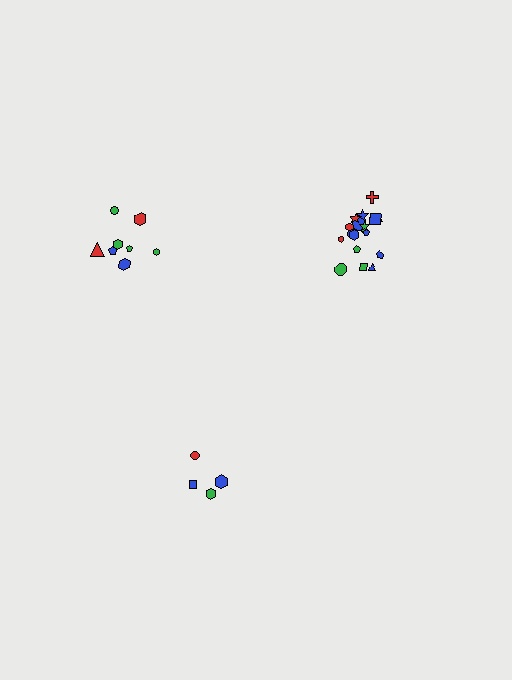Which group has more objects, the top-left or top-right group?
The top-right group.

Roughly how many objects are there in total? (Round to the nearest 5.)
Roughly 30 objects in total.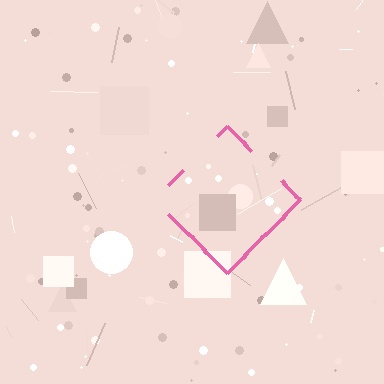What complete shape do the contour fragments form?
The contour fragments form a diamond.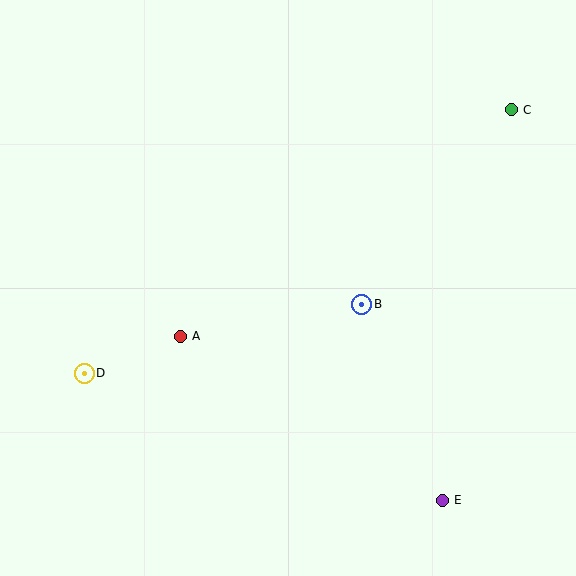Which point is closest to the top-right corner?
Point C is closest to the top-right corner.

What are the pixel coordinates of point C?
Point C is at (511, 110).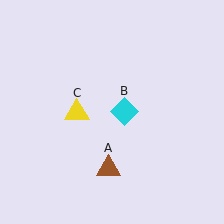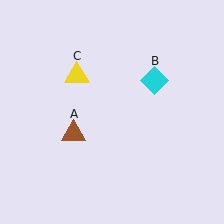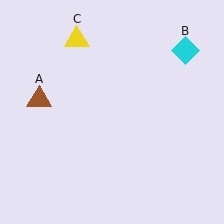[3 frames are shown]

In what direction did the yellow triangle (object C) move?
The yellow triangle (object C) moved up.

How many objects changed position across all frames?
3 objects changed position: brown triangle (object A), cyan diamond (object B), yellow triangle (object C).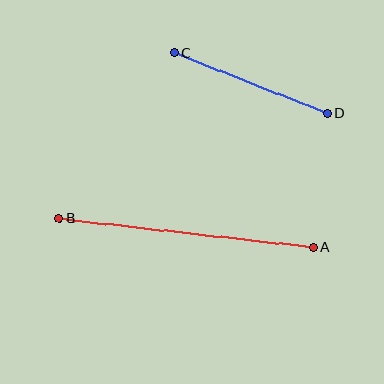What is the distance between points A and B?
The distance is approximately 255 pixels.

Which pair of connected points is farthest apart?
Points A and B are farthest apart.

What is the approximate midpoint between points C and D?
The midpoint is at approximately (250, 83) pixels.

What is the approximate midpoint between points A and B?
The midpoint is at approximately (186, 233) pixels.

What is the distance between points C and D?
The distance is approximately 165 pixels.